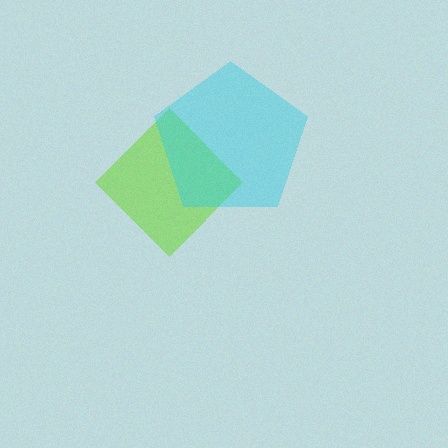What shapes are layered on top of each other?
The layered shapes are: a lime diamond, a cyan pentagon.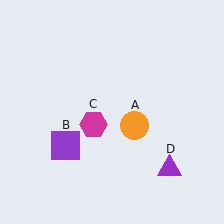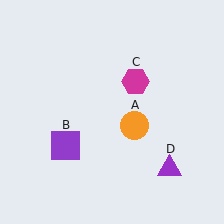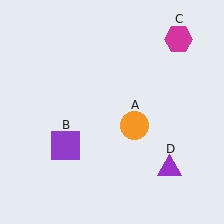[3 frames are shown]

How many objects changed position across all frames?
1 object changed position: magenta hexagon (object C).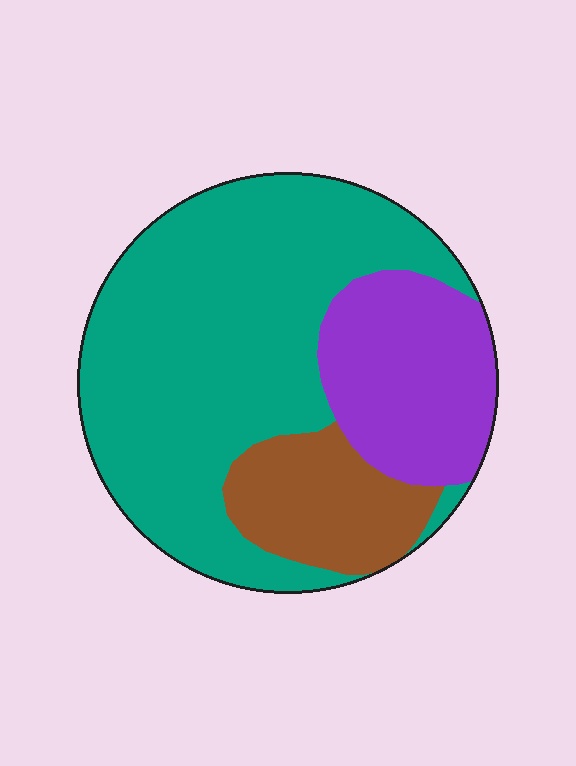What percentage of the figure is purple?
Purple takes up about one quarter (1/4) of the figure.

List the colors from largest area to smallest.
From largest to smallest: teal, purple, brown.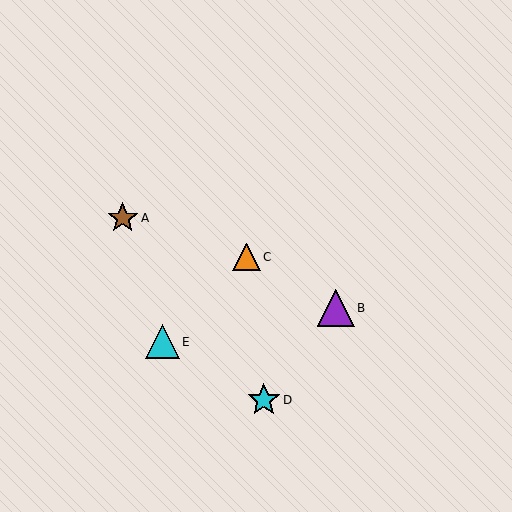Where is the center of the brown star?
The center of the brown star is at (123, 218).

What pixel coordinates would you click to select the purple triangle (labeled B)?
Click at (336, 308) to select the purple triangle B.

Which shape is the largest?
The purple triangle (labeled B) is the largest.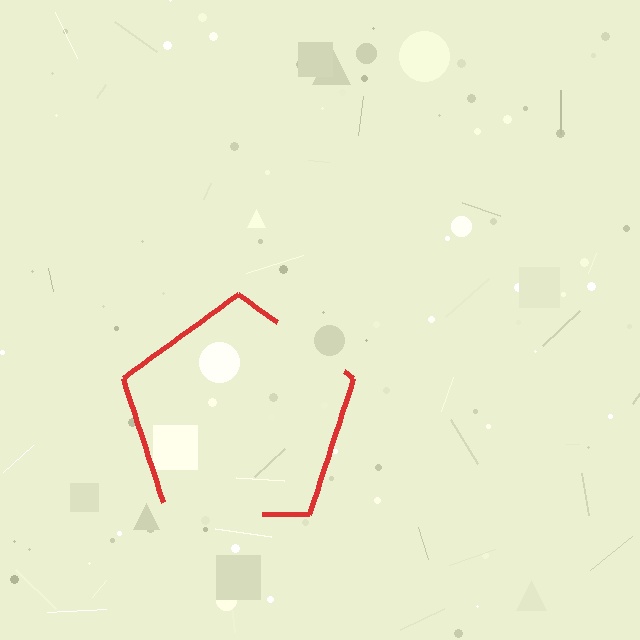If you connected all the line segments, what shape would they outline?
They would outline a pentagon.